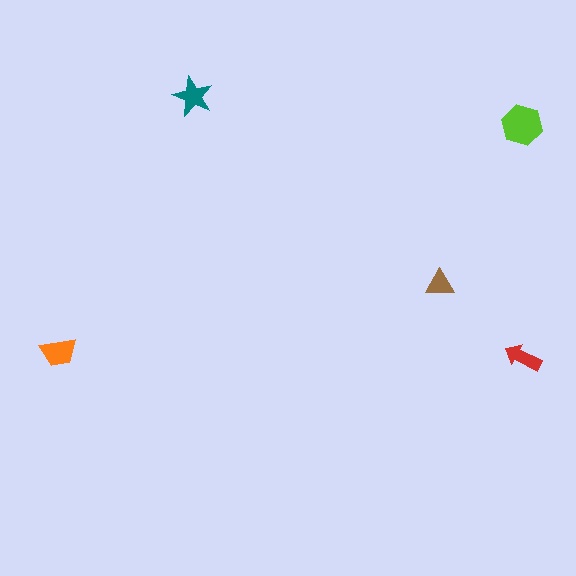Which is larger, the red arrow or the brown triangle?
The red arrow.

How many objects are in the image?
There are 5 objects in the image.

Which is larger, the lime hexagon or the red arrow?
The lime hexagon.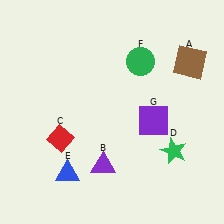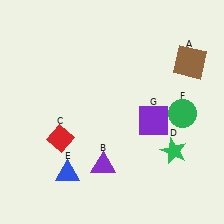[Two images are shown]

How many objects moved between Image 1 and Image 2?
1 object moved between the two images.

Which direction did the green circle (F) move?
The green circle (F) moved down.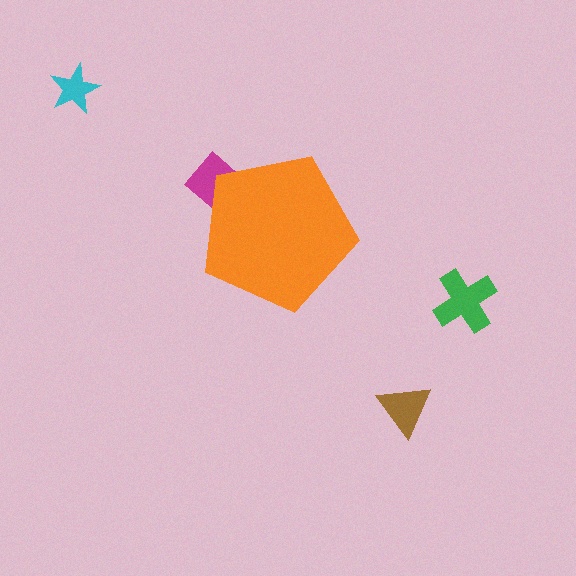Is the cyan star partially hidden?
No, the cyan star is fully visible.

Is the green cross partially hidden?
No, the green cross is fully visible.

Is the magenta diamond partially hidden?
Yes, the magenta diamond is partially hidden behind the orange pentagon.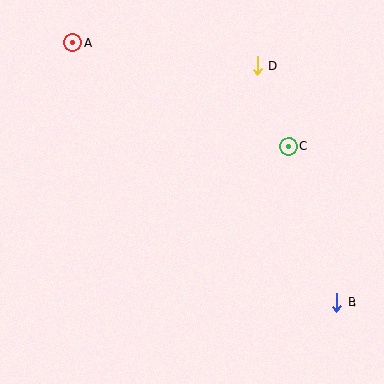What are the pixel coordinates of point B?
Point B is at (337, 302).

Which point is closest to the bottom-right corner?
Point B is closest to the bottom-right corner.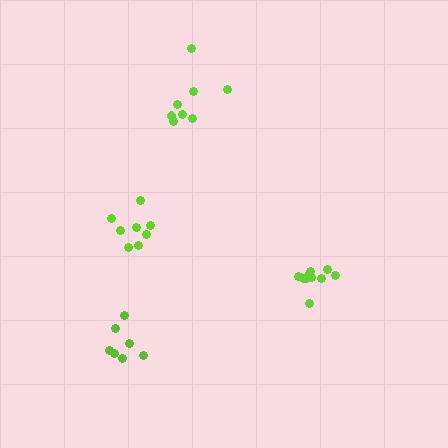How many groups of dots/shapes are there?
There are 4 groups.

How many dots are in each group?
Group 1: 8 dots, Group 2: 8 dots, Group 3: 10 dots, Group 4: 7 dots (33 total).